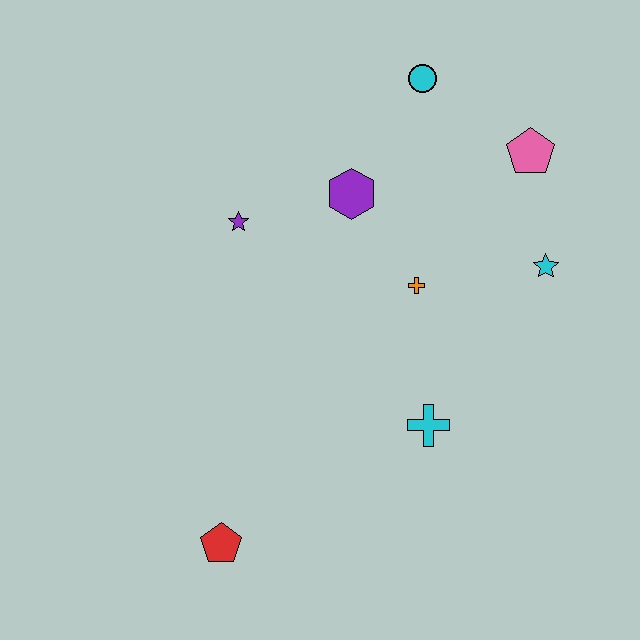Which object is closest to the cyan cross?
The orange cross is closest to the cyan cross.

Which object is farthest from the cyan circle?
The red pentagon is farthest from the cyan circle.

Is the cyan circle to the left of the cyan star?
Yes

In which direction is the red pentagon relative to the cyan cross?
The red pentagon is to the left of the cyan cross.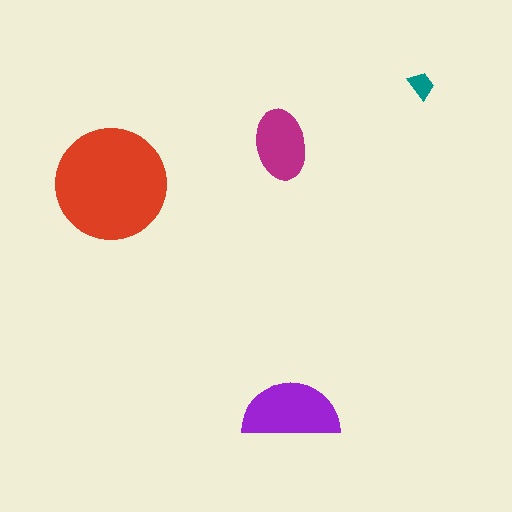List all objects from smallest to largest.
The teal trapezoid, the magenta ellipse, the purple semicircle, the red circle.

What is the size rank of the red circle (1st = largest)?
1st.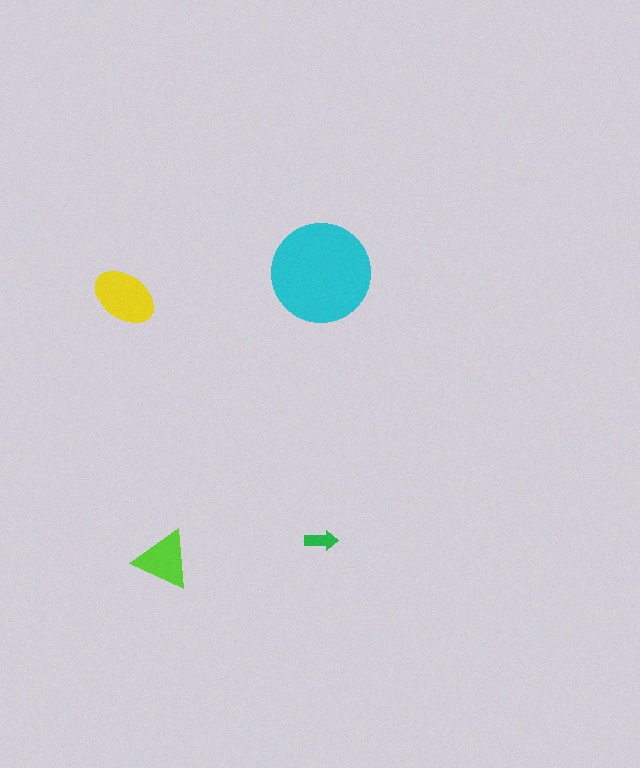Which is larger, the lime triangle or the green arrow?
The lime triangle.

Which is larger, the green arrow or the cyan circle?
The cyan circle.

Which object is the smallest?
The green arrow.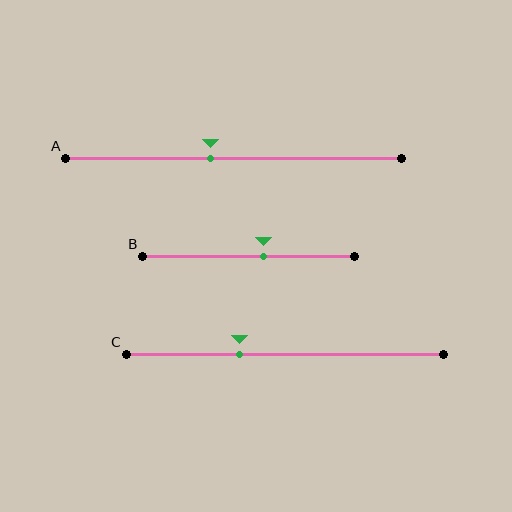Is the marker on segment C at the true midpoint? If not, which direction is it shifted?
No, the marker on segment C is shifted to the left by about 14% of the segment length.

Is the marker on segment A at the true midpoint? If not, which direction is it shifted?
No, the marker on segment A is shifted to the left by about 7% of the segment length.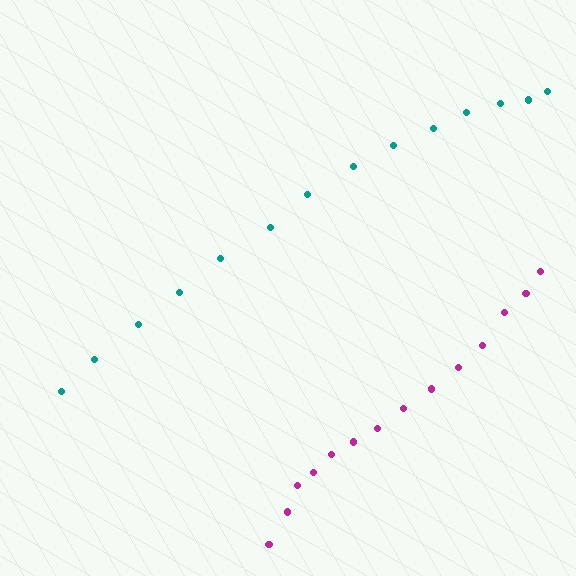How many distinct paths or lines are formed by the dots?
There are 2 distinct paths.